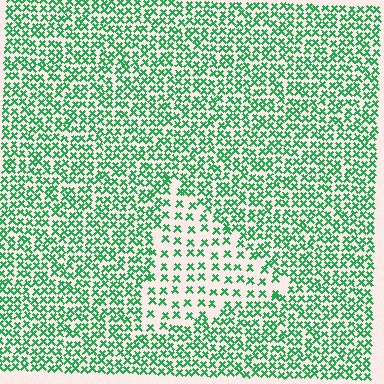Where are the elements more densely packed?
The elements are more densely packed outside the triangle boundary.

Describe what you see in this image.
The image contains small green elements arranged at two different densities. A triangle-shaped region is visible where the elements are less densely packed than the surrounding area.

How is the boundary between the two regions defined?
The boundary is defined by a change in element density (approximately 2.1x ratio). All elements are the same color, size, and shape.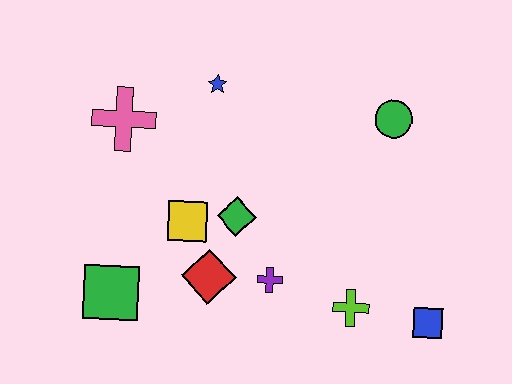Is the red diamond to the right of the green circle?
No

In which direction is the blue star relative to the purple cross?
The blue star is above the purple cross.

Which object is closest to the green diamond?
The yellow square is closest to the green diamond.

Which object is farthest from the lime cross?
The pink cross is farthest from the lime cross.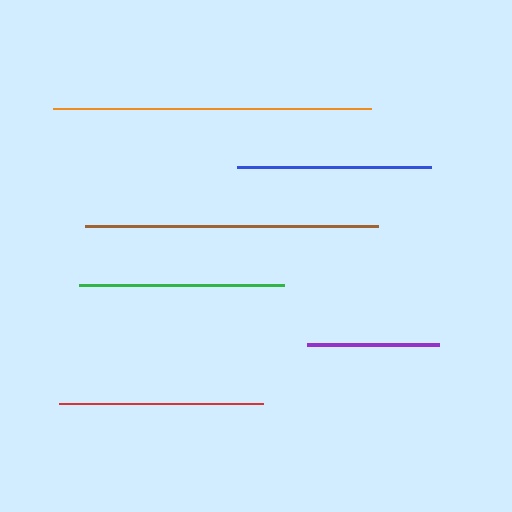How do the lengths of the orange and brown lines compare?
The orange and brown lines are approximately the same length.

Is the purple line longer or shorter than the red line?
The red line is longer than the purple line.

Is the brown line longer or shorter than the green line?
The brown line is longer than the green line.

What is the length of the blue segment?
The blue segment is approximately 194 pixels long.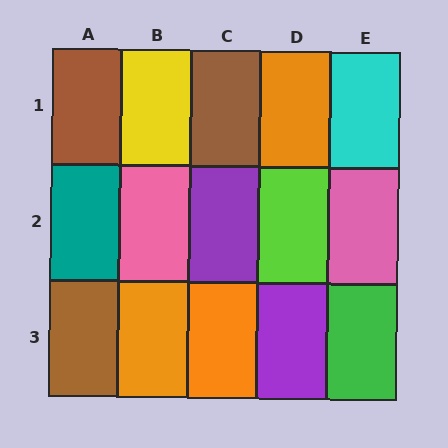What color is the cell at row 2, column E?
Pink.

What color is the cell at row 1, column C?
Brown.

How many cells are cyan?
1 cell is cyan.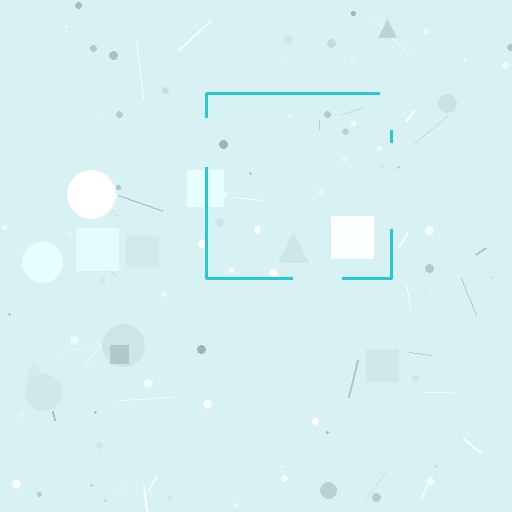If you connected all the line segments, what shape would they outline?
They would outline a square.